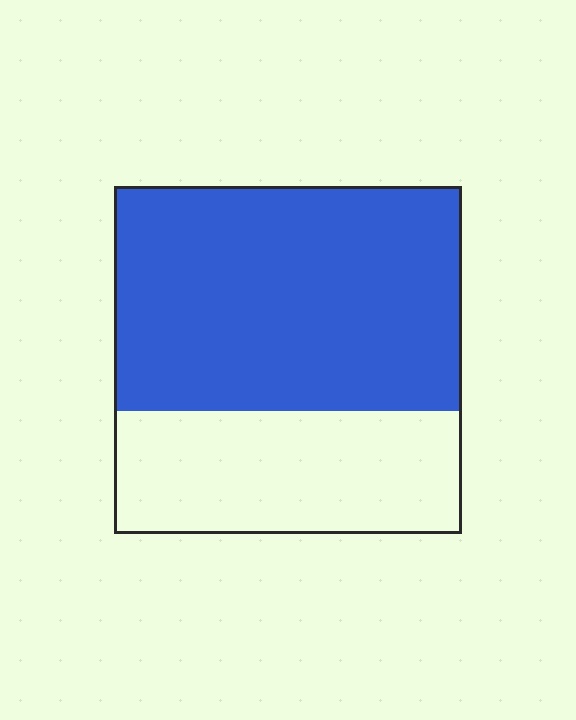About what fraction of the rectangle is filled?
About two thirds (2/3).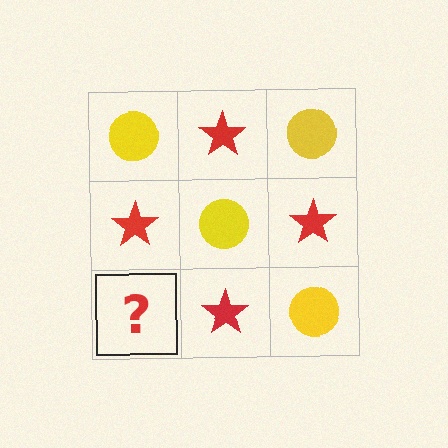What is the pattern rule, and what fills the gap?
The rule is that it alternates yellow circle and red star in a checkerboard pattern. The gap should be filled with a yellow circle.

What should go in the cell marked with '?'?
The missing cell should contain a yellow circle.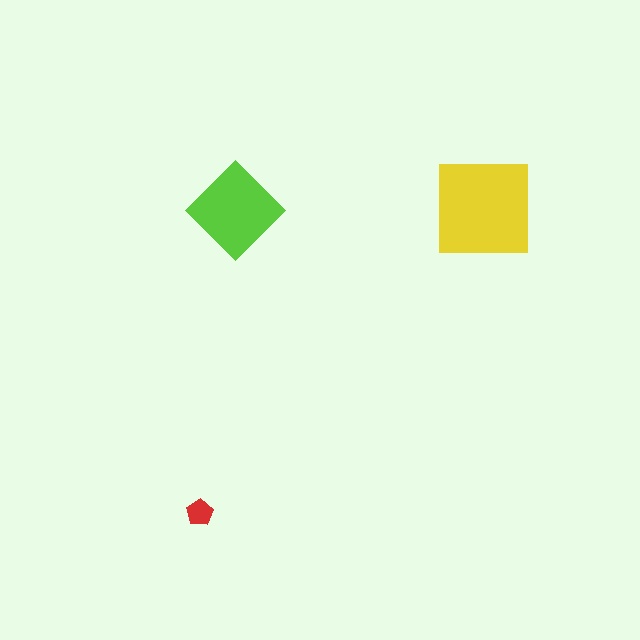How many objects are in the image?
There are 3 objects in the image.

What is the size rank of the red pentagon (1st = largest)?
3rd.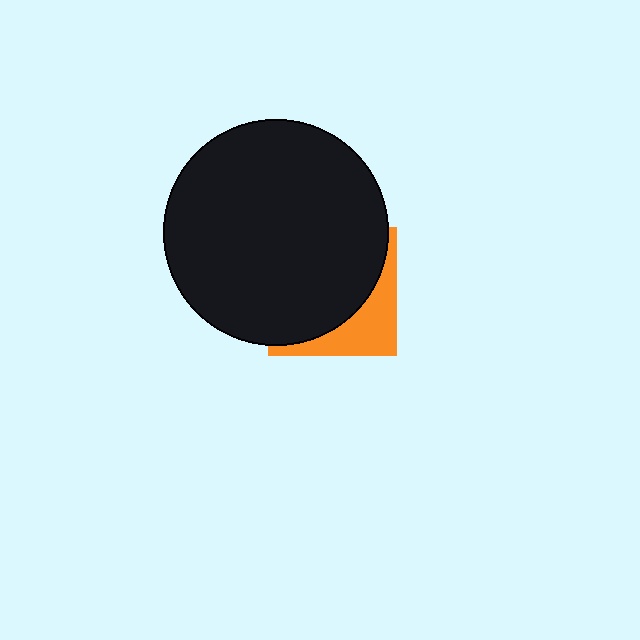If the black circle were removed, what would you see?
You would see the complete orange square.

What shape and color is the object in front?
The object in front is a black circle.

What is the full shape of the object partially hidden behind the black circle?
The partially hidden object is an orange square.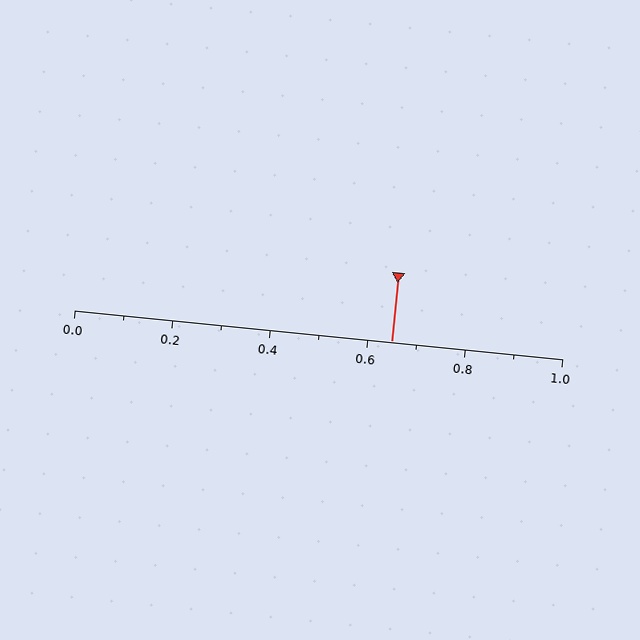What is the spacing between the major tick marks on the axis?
The major ticks are spaced 0.2 apart.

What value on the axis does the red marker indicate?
The marker indicates approximately 0.65.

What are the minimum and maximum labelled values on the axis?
The axis runs from 0.0 to 1.0.